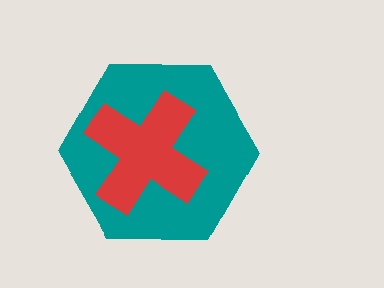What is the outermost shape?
The teal hexagon.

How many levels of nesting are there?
2.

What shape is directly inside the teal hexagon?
The red cross.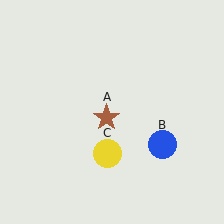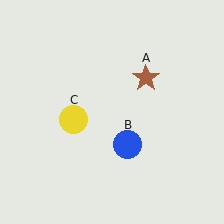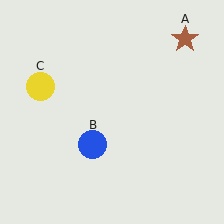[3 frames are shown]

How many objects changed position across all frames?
3 objects changed position: brown star (object A), blue circle (object B), yellow circle (object C).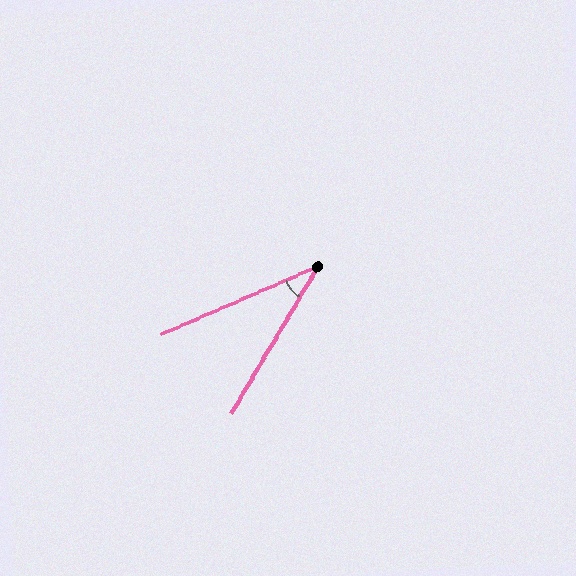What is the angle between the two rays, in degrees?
Approximately 36 degrees.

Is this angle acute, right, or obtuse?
It is acute.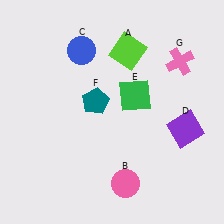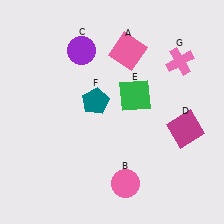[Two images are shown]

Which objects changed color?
A changed from lime to pink. C changed from blue to purple. D changed from purple to magenta.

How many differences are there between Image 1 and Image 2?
There are 3 differences between the two images.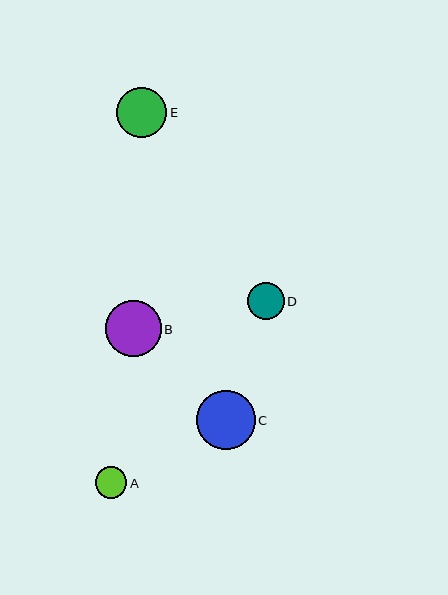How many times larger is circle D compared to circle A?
Circle D is approximately 1.2 times the size of circle A.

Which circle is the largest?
Circle C is the largest with a size of approximately 59 pixels.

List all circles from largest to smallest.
From largest to smallest: C, B, E, D, A.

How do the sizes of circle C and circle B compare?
Circle C and circle B are approximately the same size.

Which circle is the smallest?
Circle A is the smallest with a size of approximately 31 pixels.